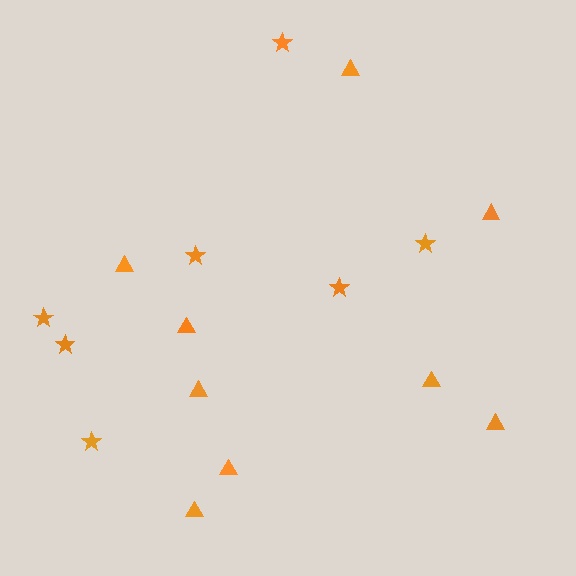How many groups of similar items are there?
There are 2 groups: one group of stars (7) and one group of triangles (9).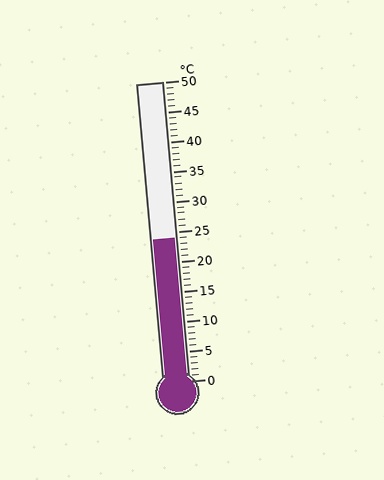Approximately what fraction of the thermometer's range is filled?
The thermometer is filled to approximately 50% of its range.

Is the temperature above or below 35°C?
The temperature is below 35°C.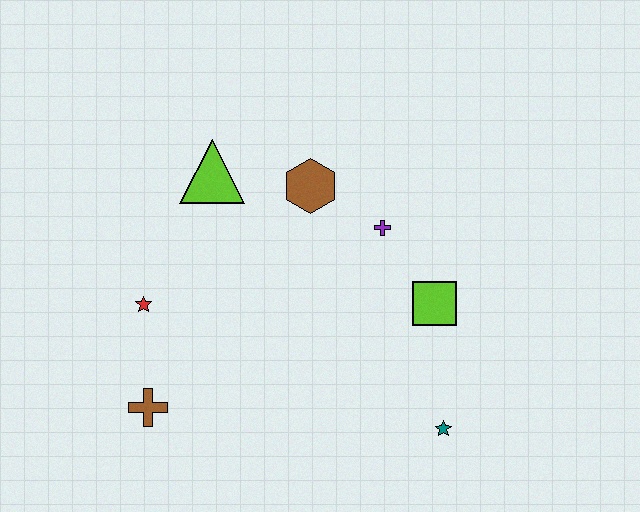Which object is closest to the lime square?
The purple cross is closest to the lime square.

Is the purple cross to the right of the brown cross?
Yes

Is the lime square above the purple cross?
No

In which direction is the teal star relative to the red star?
The teal star is to the right of the red star.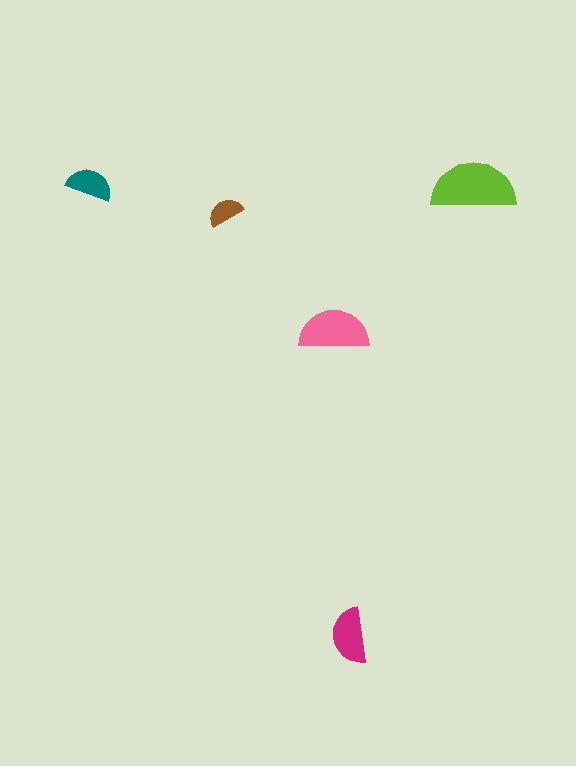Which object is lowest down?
The magenta semicircle is bottommost.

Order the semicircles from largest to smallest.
the lime one, the pink one, the magenta one, the teal one, the brown one.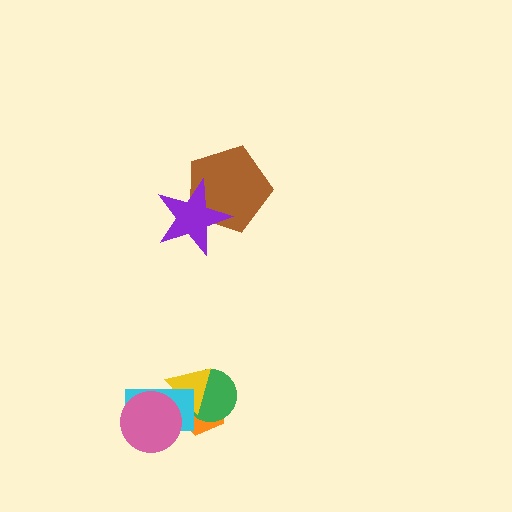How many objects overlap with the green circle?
3 objects overlap with the green circle.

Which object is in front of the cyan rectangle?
The pink circle is in front of the cyan rectangle.